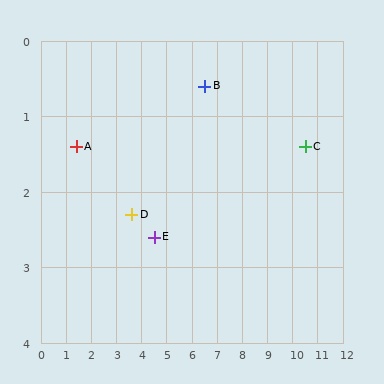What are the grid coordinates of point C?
Point C is at approximately (10.5, 1.4).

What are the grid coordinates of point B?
Point B is at approximately (6.5, 0.6).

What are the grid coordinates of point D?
Point D is at approximately (3.6, 2.3).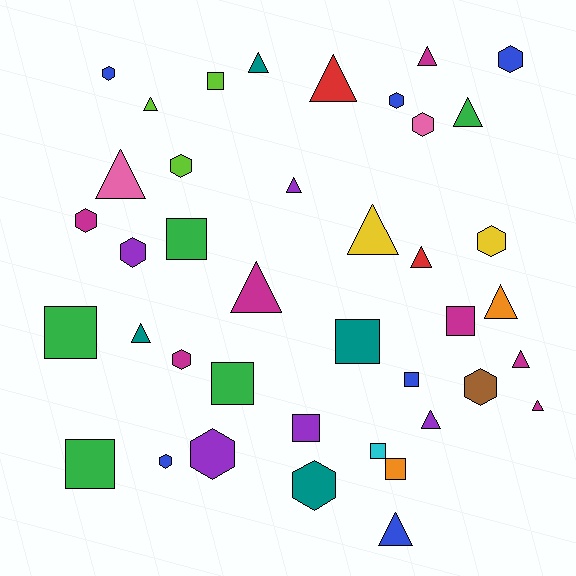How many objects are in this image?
There are 40 objects.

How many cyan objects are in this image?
There is 1 cyan object.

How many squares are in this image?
There are 11 squares.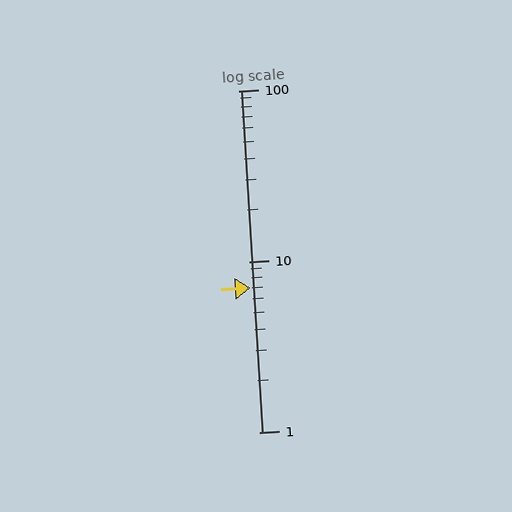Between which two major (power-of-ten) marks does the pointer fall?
The pointer is between 1 and 10.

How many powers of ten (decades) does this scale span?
The scale spans 2 decades, from 1 to 100.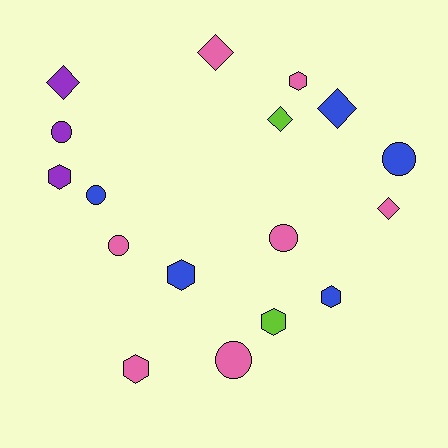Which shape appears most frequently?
Circle, with 6 objects.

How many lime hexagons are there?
There is 1 lime hexagon.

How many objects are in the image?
There are 17 objects.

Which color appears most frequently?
Pink, with 7 objects.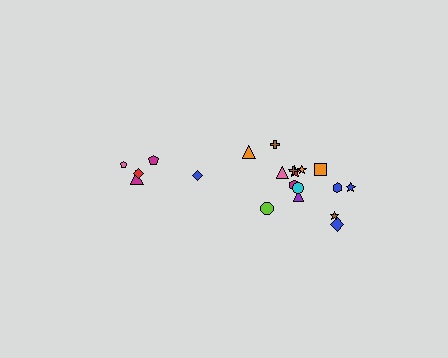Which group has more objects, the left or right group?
The right group.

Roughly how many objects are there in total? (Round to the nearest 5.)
Roughly 20 objects in total.